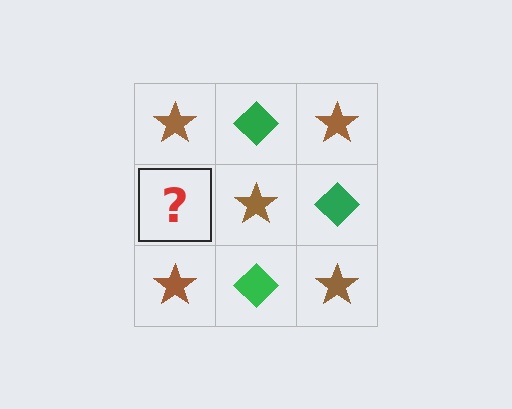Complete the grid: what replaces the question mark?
The question mark should be replaced with a green diamond.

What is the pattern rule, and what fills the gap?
The rule is that it alternates brown star and green diamond in a checkerboard pattern. The gap should be filled with a green diamond.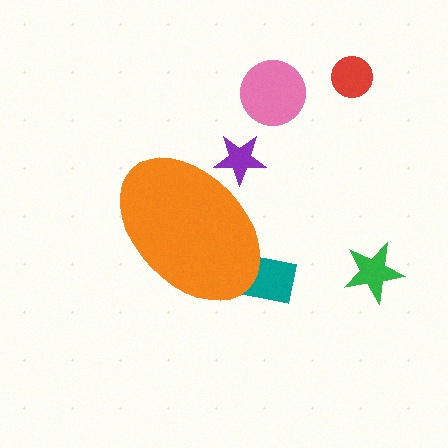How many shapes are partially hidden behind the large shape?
2 shapes are partially hidden.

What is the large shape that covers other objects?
An orange ellipse.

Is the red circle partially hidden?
No, the red circle is fully visible.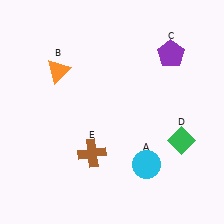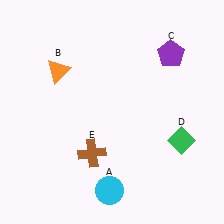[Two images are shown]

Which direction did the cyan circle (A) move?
The cyan circle (A) moved left.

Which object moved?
The cyan circle (A) moved left.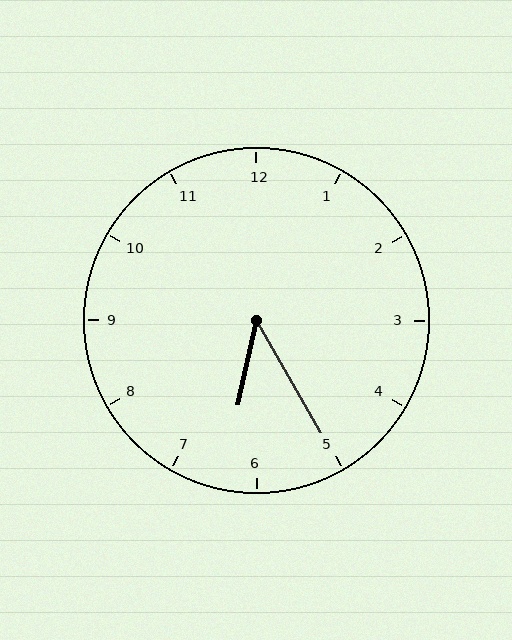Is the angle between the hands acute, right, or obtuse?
It is acute.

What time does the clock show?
6:25.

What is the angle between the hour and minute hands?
Approximately 42 degrees.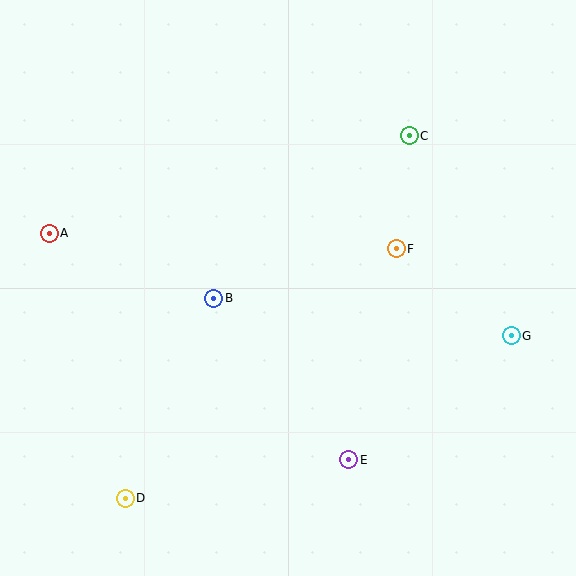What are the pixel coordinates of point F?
Point F is at (396, 249).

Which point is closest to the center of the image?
Point B at (214, 298) is closest to the center.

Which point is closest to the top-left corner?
Point A is closest to the top-left corner.